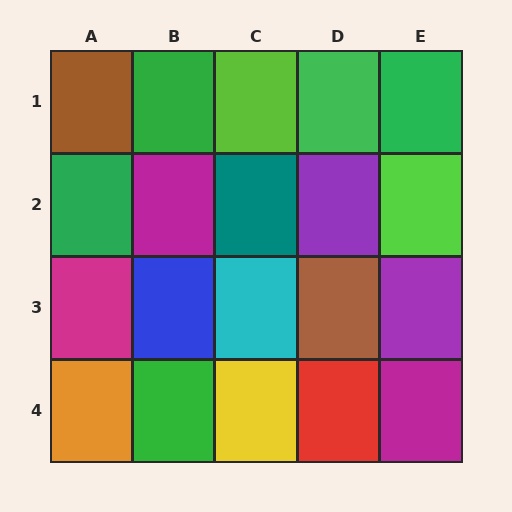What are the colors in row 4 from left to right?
Orange, green, yellow, red, magenta.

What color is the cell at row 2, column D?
Purple.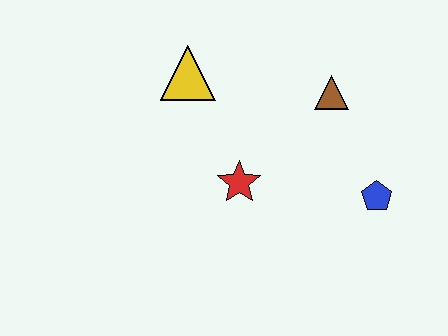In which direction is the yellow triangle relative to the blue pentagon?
The yellow triangle is to the left of the blue pentagon.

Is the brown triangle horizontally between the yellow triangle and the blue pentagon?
Yes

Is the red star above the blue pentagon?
Yes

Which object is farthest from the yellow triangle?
The blue pentagon is farthest from the yellow triangle.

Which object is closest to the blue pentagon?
The brown triangle is closest to the blue pentagon.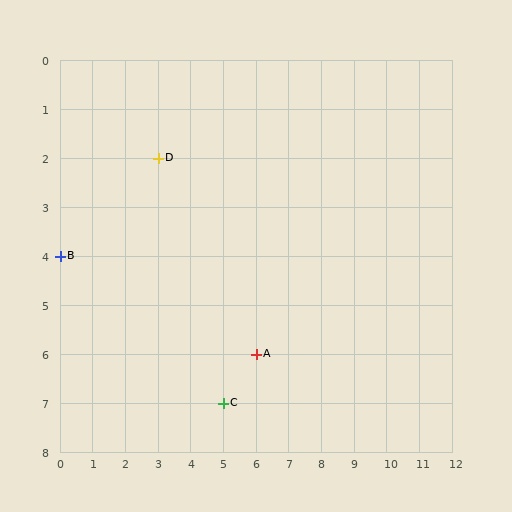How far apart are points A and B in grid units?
Points A and B are 6 columns and 2 rows apart (about 6.3 grid units diagonally).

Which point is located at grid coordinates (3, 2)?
Point D is at (3, 2).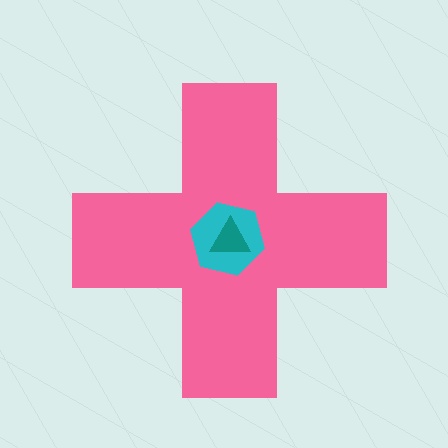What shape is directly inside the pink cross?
The cyan hexagon.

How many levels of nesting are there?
3.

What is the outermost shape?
The pink cross.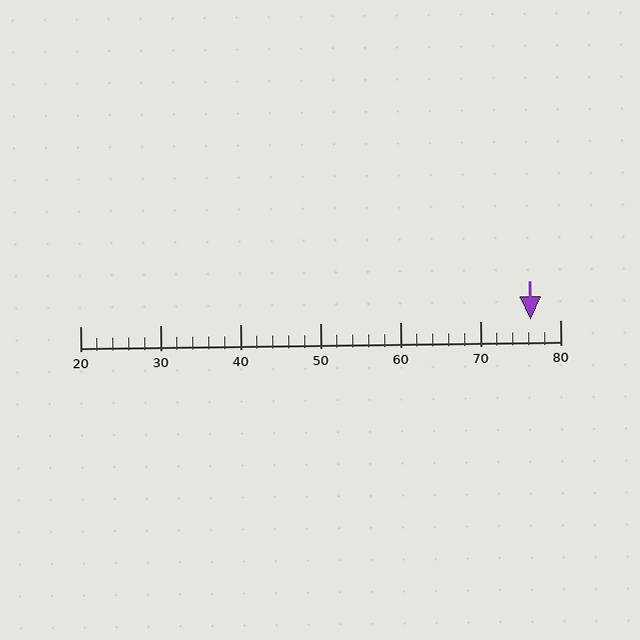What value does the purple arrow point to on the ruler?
The purple arrow points to approximately 76.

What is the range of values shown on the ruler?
The ruler shows values from 20 to 80.